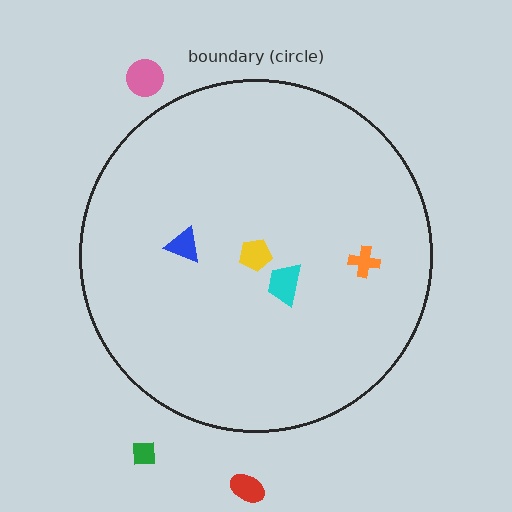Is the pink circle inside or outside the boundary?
Outside.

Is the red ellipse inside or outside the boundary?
Outside.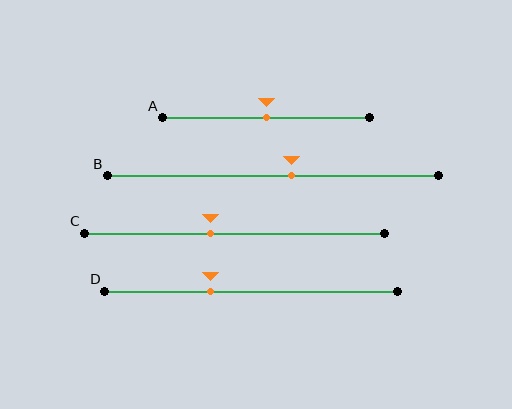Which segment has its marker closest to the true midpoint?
Segment A has its marker closest to the true midpoint.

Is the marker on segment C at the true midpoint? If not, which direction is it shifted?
No, the marker on segment C is shifted to the left by about 8% of the segment length.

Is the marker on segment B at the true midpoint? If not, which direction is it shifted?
No, the marker on segment B is shifted to the right by about 6% of the segment length.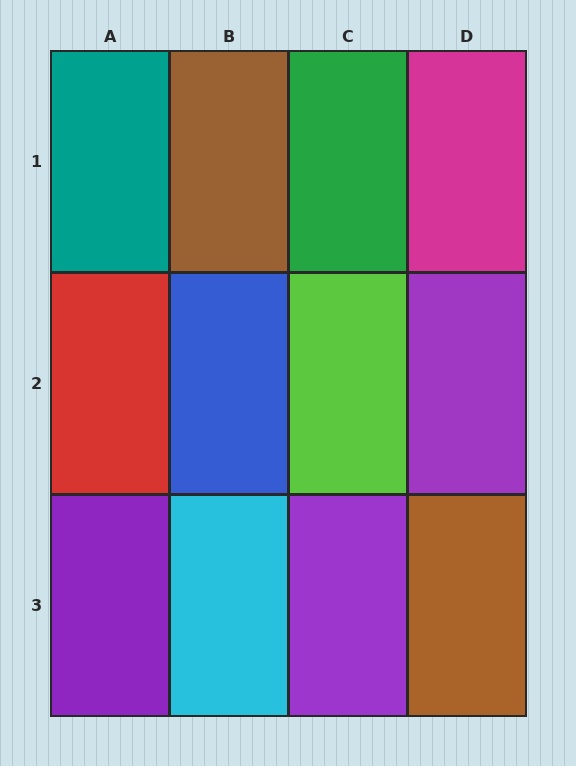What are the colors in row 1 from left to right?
Teal, brown, green, magenta.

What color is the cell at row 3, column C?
Purple.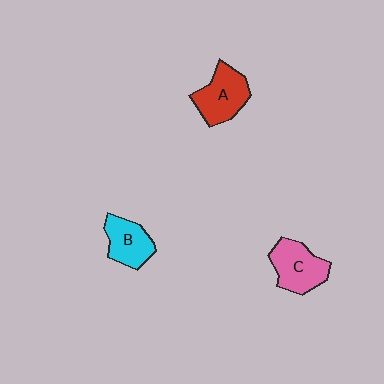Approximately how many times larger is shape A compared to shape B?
Approximately 1.2 times.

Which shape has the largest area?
Shape C (pink).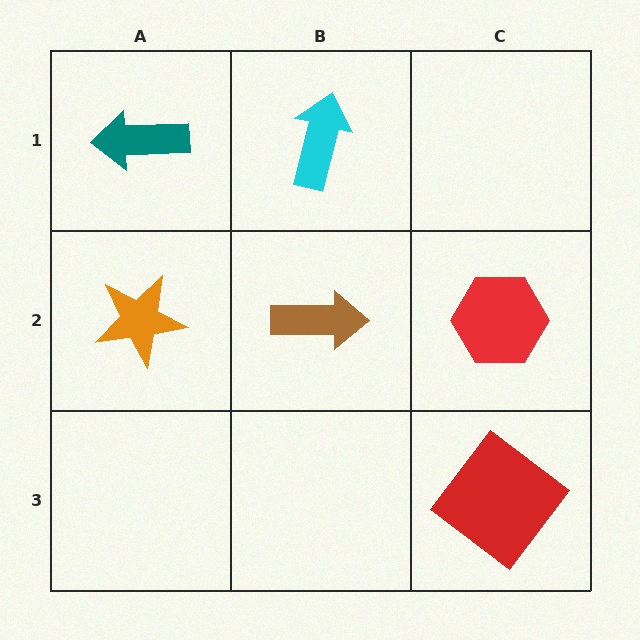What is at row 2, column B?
A brown arrow.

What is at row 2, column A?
An orange star.